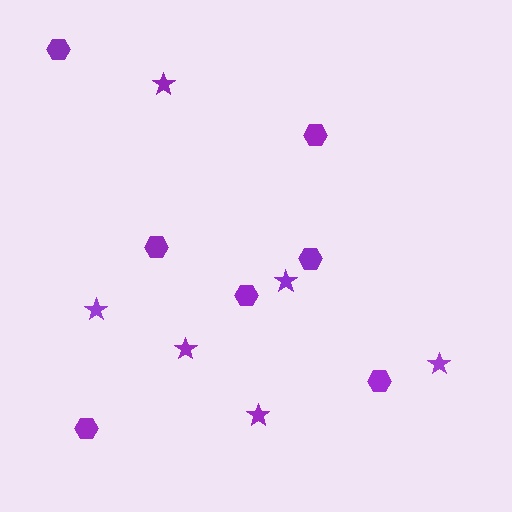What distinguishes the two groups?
There are 2 groups: one group of stars (6) and one group of hexagons (7).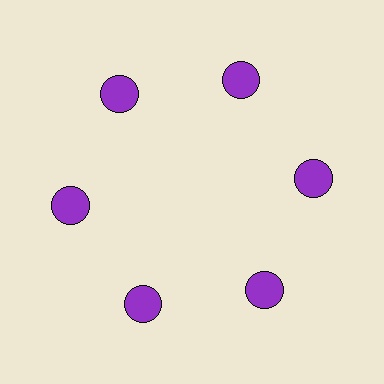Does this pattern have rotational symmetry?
Yes, this pattern has 6-fold rotational symmetry. It looks the same after rotating 60 degrees around the center.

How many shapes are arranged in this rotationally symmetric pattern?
There are 6 shapes, arranged in 6 groups of 1.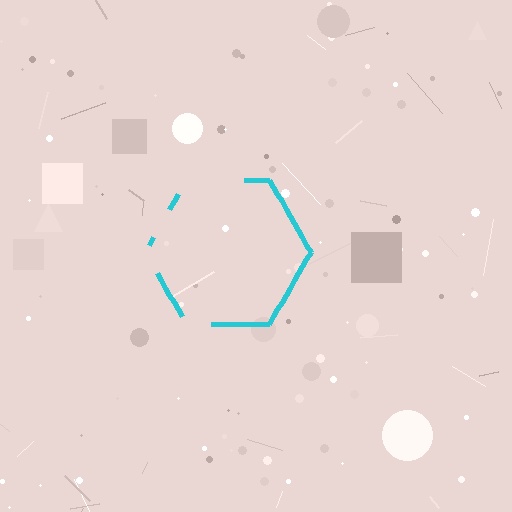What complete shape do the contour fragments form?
The contour fragments form a hexagon.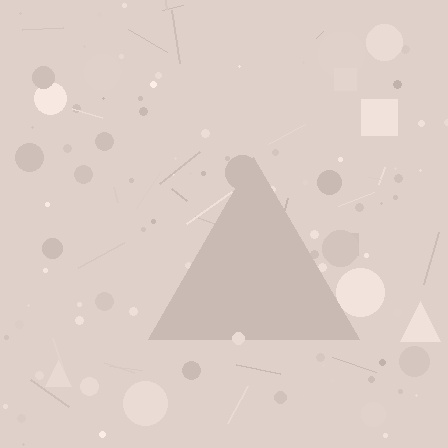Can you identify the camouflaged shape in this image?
The camouflaged shape is a triangle.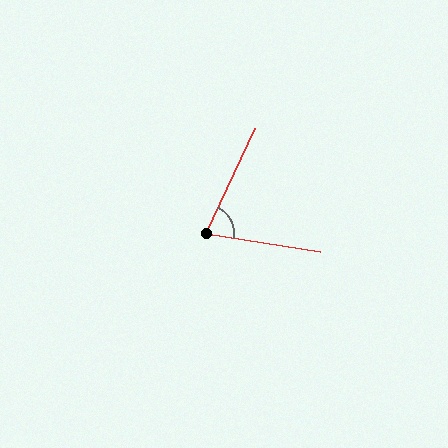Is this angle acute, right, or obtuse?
It is acute.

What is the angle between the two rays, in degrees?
Approximately 74 degrees.